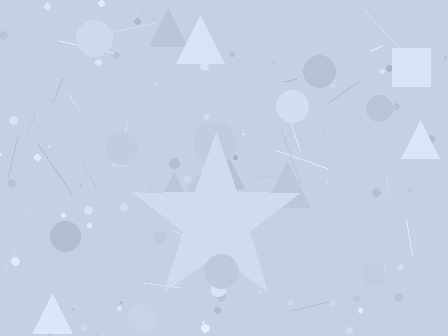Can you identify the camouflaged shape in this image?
The camouflaged shape is a star.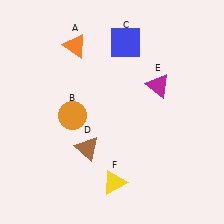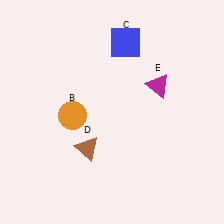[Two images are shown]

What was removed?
The yellow triangle (F), the orange triangle (A) were removed in Image 2.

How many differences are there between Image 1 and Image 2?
There are 2 differences between the two images.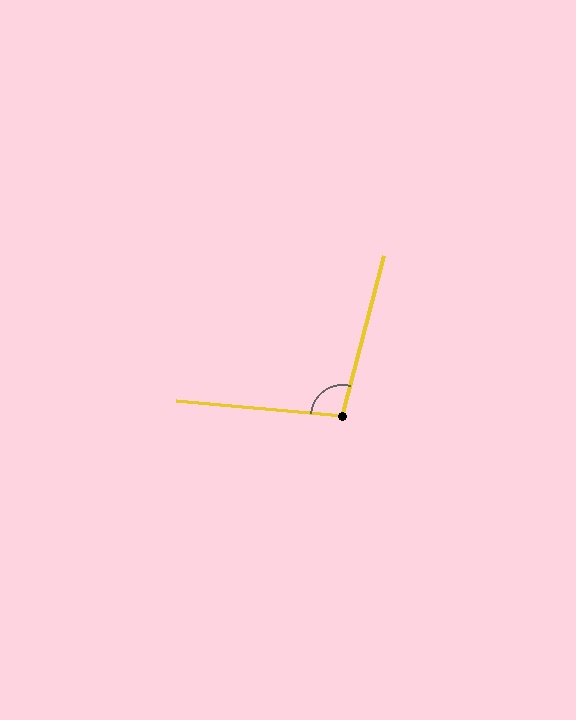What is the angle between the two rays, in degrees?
Approximately 99 degrees.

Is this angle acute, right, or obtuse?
It is obtuse.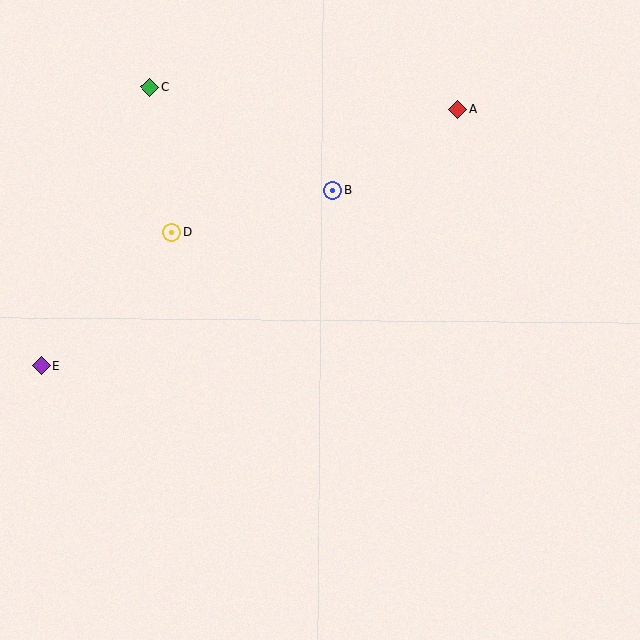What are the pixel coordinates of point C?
Point C is at (150, 87).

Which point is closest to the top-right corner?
Point A is closest to the top-right corner.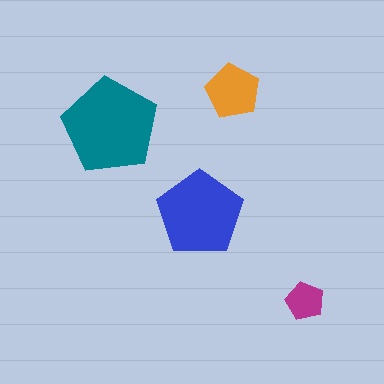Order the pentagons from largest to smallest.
the teal one, the blue one, the orange one, the magenta one.